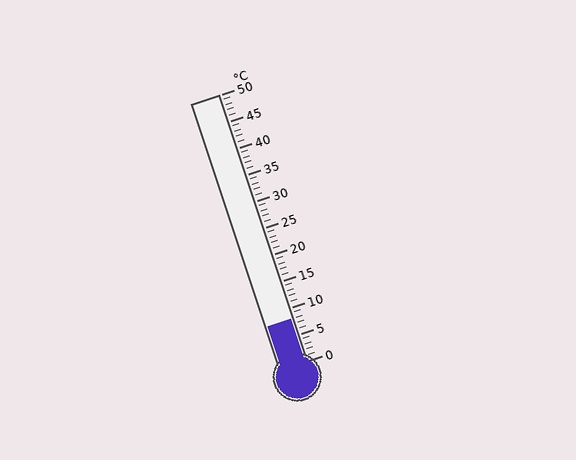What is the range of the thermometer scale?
The thermometer scale ranges from 0°C to 50°C.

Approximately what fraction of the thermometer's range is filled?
The thermometer is filled to approximately 15% of its range.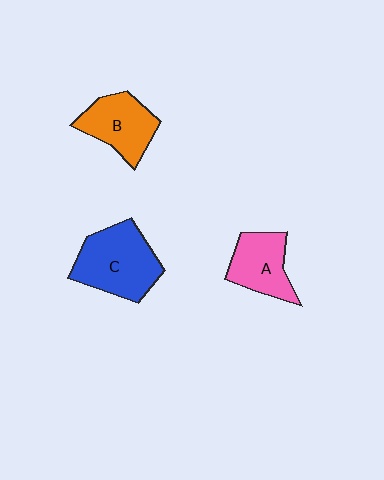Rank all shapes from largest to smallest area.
From largest to smallest: C (blue), B (orange), A (pink).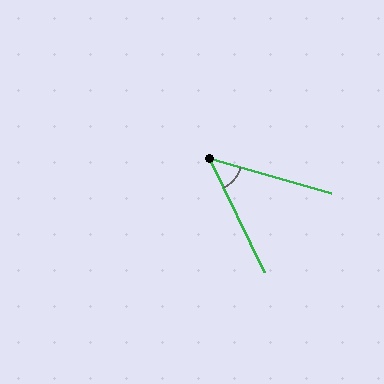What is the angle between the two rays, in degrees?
Approximately 48 degrees.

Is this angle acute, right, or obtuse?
It is acute.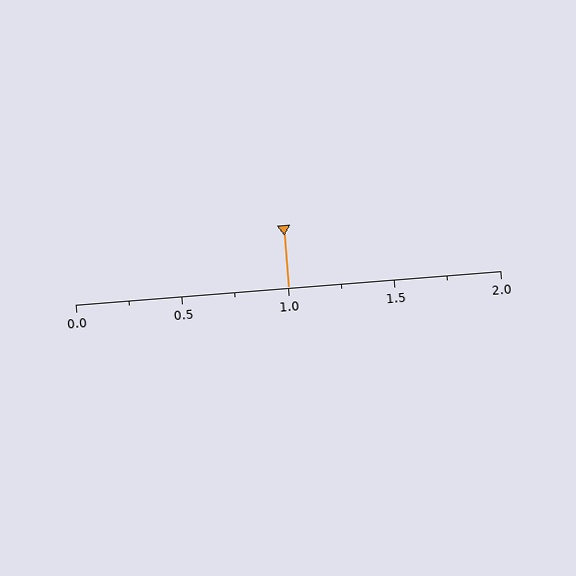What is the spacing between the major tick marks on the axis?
The major ticks are spaced 0.5 apart.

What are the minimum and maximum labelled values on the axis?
The axis runs from 0.0 to 2.0.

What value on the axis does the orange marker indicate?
The marker indicates approximately 1.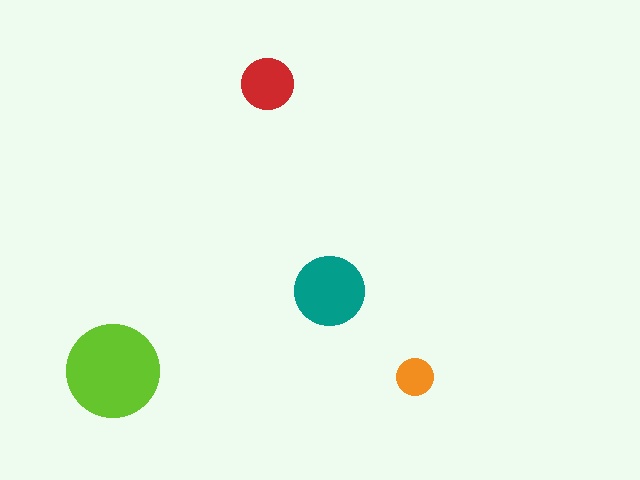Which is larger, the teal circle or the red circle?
The teal one.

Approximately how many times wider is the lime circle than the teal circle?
About 1.5 times wider.